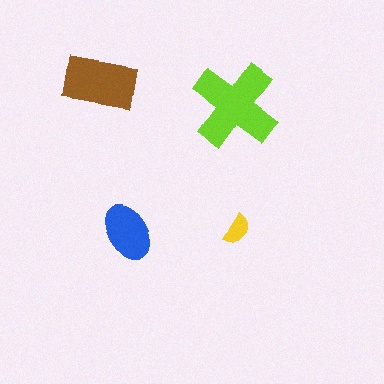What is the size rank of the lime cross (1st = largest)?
1st.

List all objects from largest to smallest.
The lime cross, the brown rectangle, the blue ellipse, the yellow semicircle.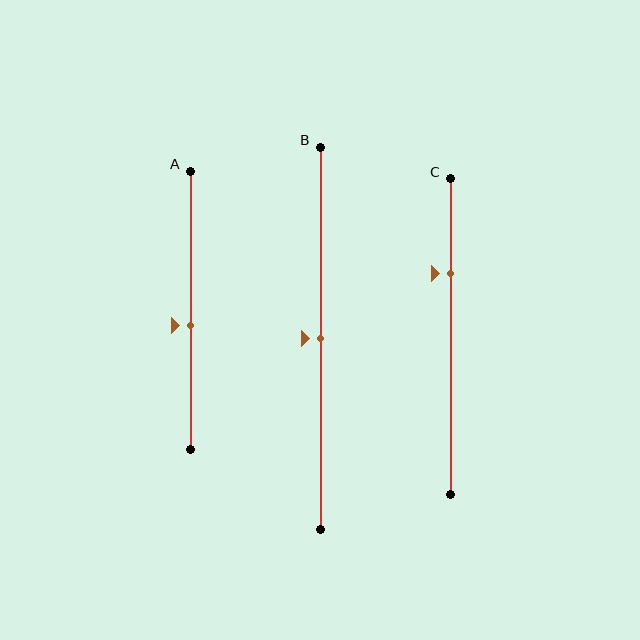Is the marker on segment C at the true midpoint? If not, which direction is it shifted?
No, the marker on segment C is shifted upward by about 20% of the segment length.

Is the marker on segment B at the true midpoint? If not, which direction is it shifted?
Yes, the marker on segment B is at the true midpoint.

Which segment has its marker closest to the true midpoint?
Segment B has its marker closest to the true midpoint.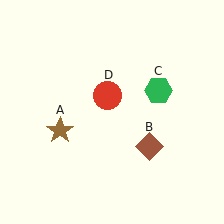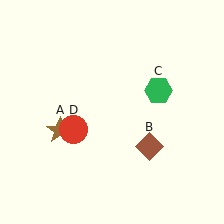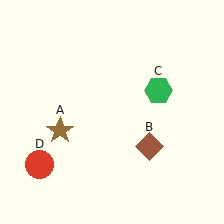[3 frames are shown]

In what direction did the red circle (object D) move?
The red circle (object D) moved down and to the left.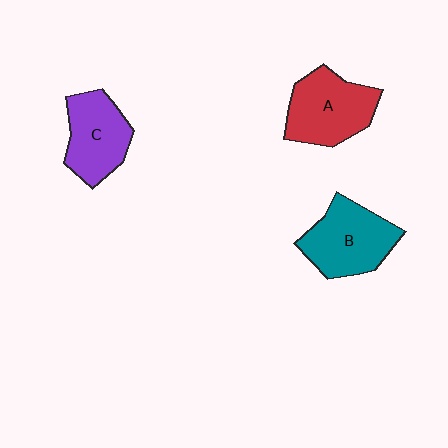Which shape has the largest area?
Shape B (teal).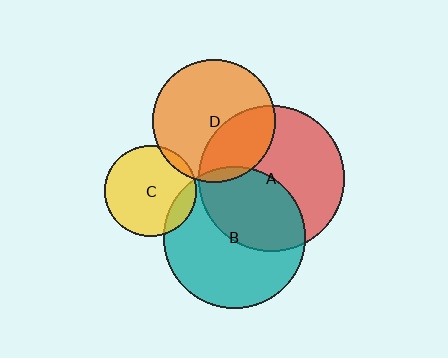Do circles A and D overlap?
Yes.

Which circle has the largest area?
Circle A (red).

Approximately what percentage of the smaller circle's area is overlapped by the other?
Approximately 35%.